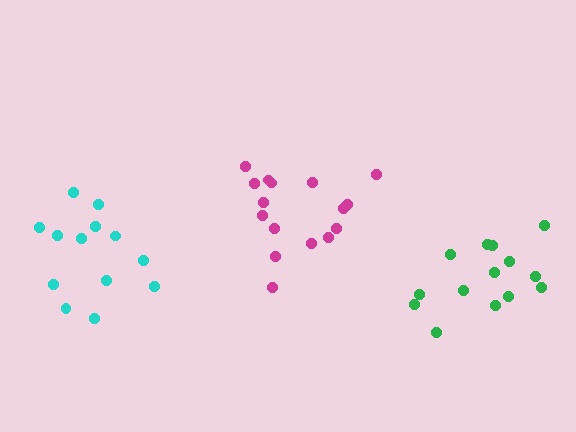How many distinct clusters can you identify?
There are 3 distinct clusters.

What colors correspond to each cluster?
The clusters are colored: cyan, magenta, green.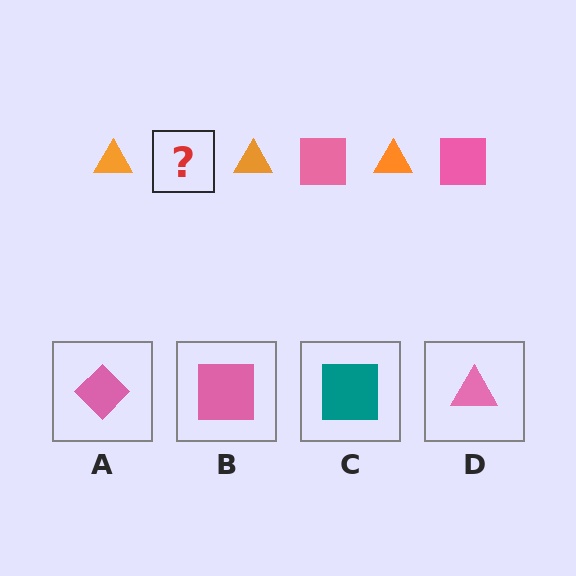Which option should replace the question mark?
Option B.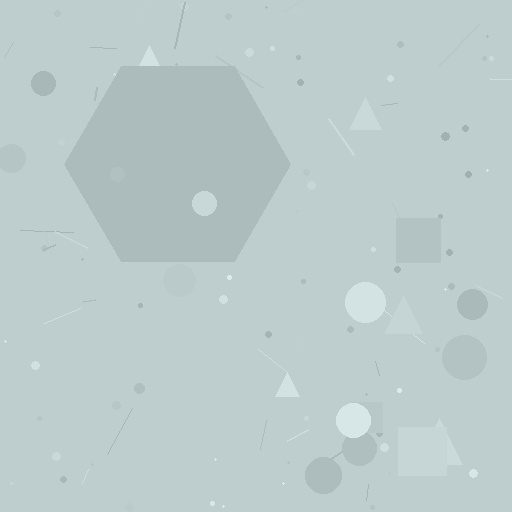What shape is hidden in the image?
A hexagon is hidden in the image.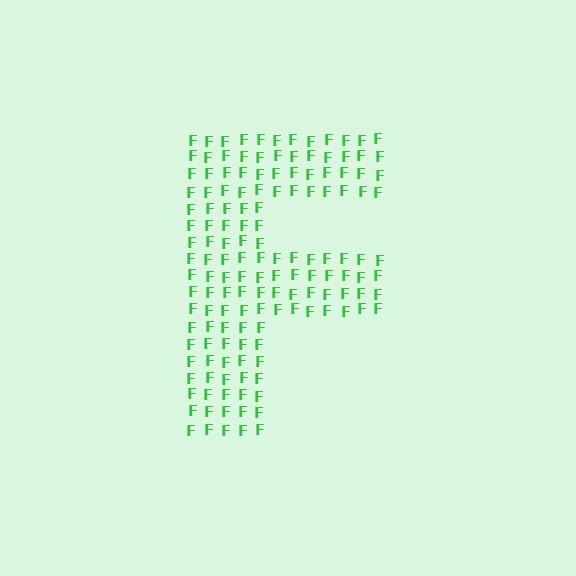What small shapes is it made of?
It is made of small letter F's.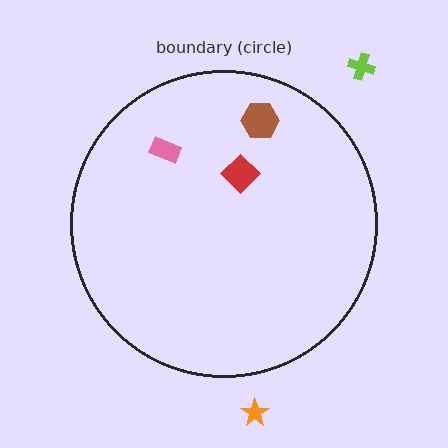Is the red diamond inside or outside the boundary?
Inside.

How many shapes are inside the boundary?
3 inside, 2 outside.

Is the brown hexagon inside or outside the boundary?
Inside.